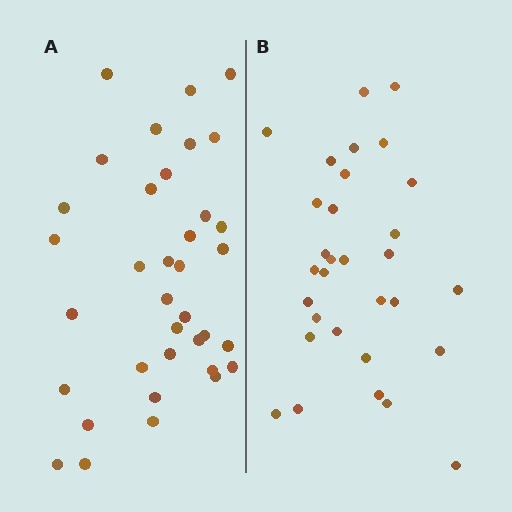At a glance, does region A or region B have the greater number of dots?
Region A (the left region) has more dots.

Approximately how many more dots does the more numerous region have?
Region A has about 5 more dots than region B.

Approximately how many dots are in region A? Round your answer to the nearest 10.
About 40 dots. (The exact count is 36, which rounds to 40.)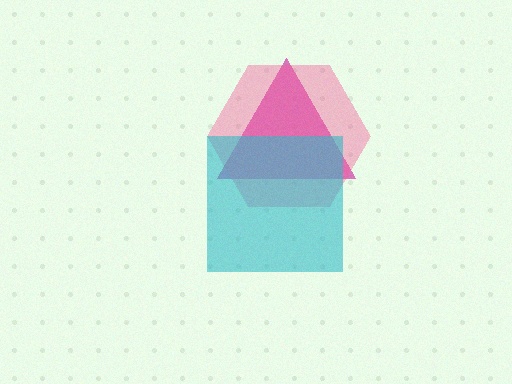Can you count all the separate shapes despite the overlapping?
Yes, there are 3 separate shapes.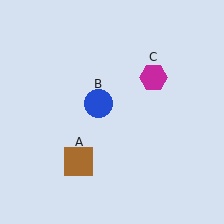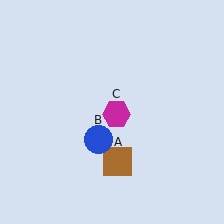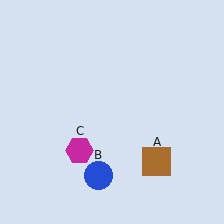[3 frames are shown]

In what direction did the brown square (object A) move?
The brown square (object A) moved right.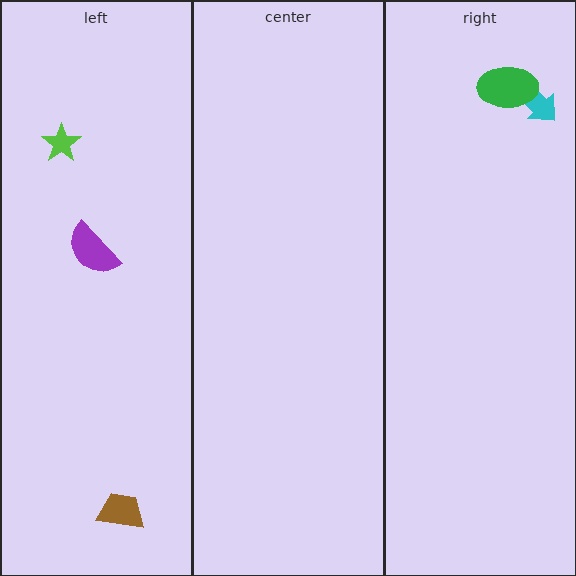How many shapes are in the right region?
2.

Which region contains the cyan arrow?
The right region.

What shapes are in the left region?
The purple semicircle, the lime star, the brown trapezoid.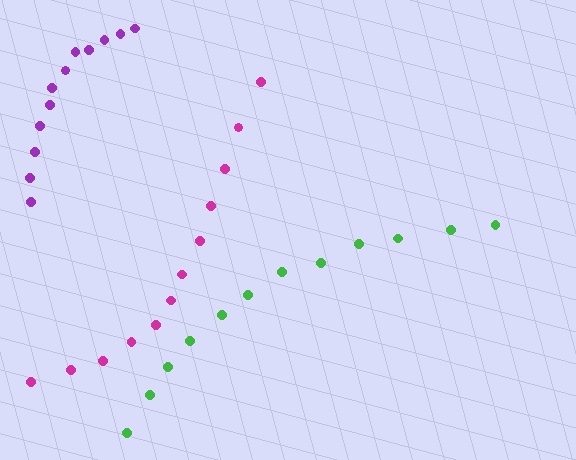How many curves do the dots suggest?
There are 3 distinct paths.